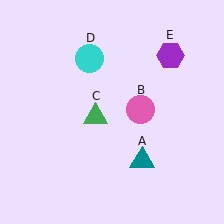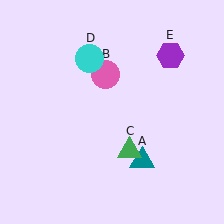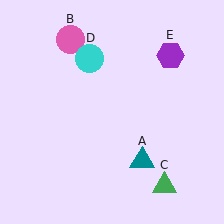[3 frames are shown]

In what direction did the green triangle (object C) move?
The green triangle (object C) moved down and to the right.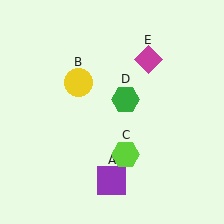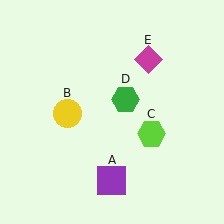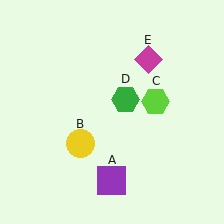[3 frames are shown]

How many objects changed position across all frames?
2 objects changed position: yellow circle (object B), lime hexagon (object C).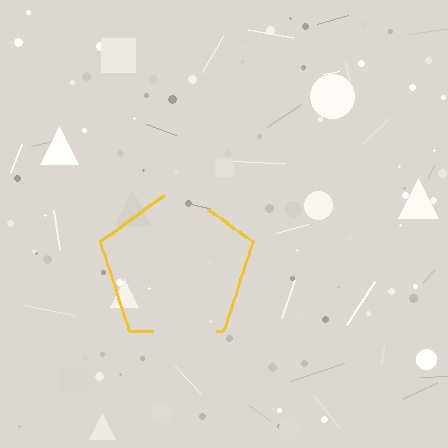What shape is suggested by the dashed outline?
The dashed outline suggests a pentagon.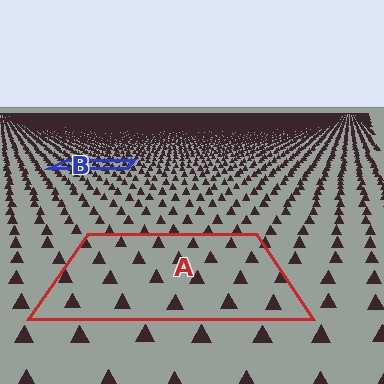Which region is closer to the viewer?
Region A is closer. The texture elements there are larger and more spread out.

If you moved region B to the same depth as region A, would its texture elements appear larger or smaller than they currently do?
They would appear larger. At a closer depth, the same texture elements are projected at a bigger on-screen size.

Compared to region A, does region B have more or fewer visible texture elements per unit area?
Region B has more texture elements per unit area — they are packed more densely because it is farther away.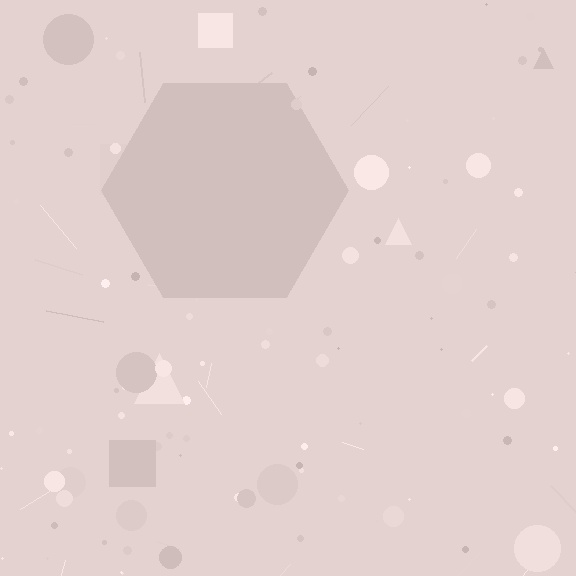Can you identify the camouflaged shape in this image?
The camouflaged shape is a hexagon.